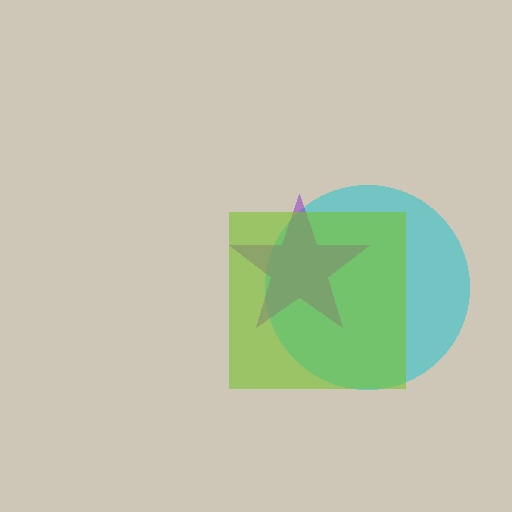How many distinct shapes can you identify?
There are 3 distinct shapes: a cyan circle, a purple star, a lime square.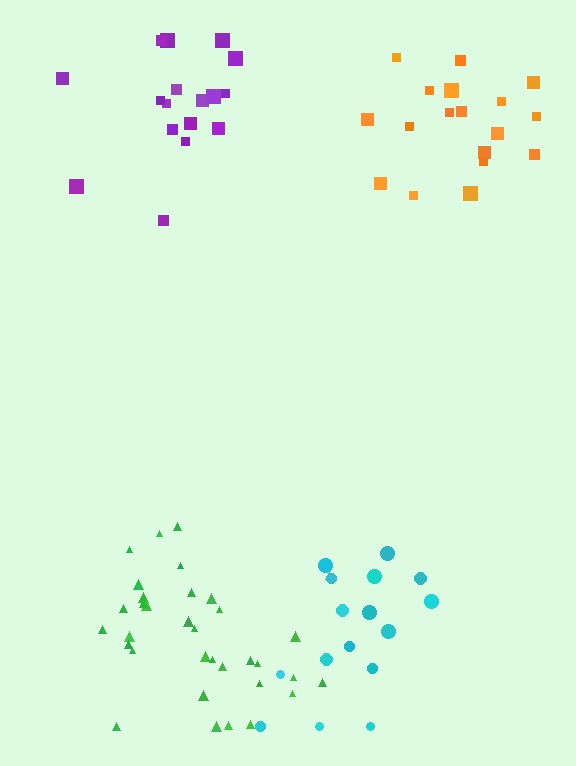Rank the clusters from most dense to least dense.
cyan, orange, green, purple.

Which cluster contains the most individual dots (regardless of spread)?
Green (34).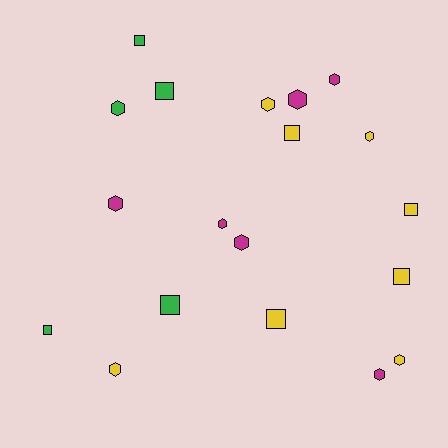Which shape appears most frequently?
Hexagon, with 11 objects.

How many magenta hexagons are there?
There are 6 magenta hexagons.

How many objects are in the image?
There are 19 objects.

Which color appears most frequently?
Yellow, with 8 objects.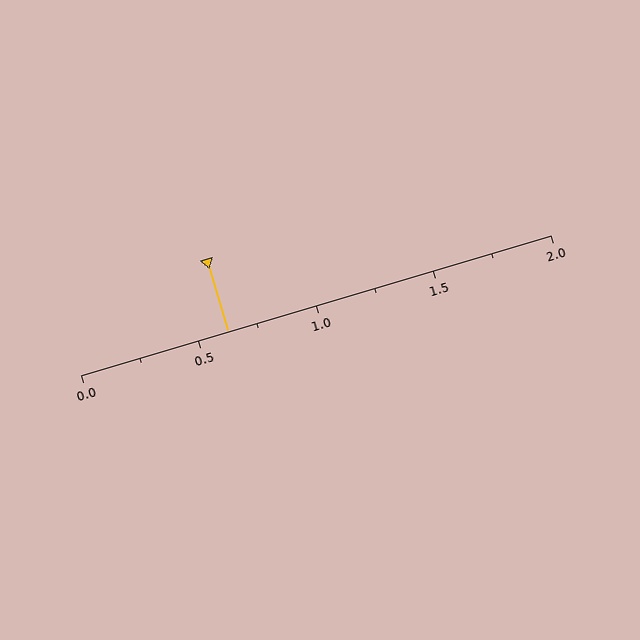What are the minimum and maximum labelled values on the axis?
The axis runs from 0.0 to 2.0.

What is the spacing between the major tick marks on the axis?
The major ticks are spaced 0.5 apart.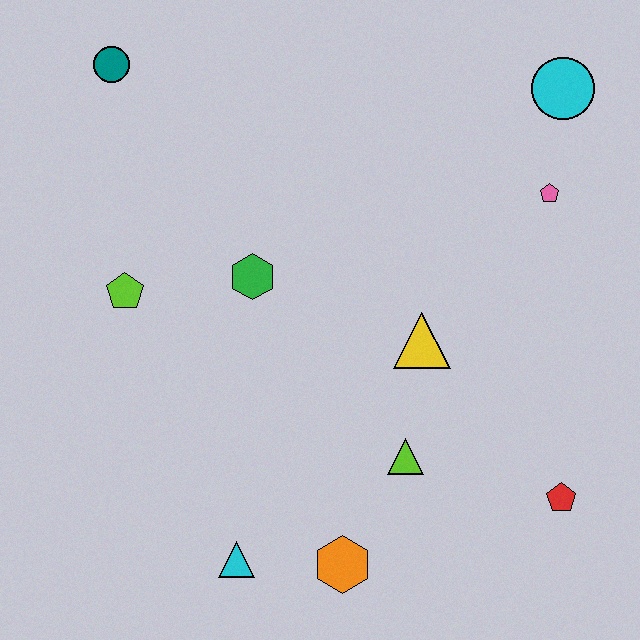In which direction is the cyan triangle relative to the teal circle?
The cyan triangle is below the teal circle.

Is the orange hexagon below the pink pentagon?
Yes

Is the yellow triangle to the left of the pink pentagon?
Yes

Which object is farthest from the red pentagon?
The teal circle is farthest from the red pentagon.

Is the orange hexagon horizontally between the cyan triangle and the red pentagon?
Yes